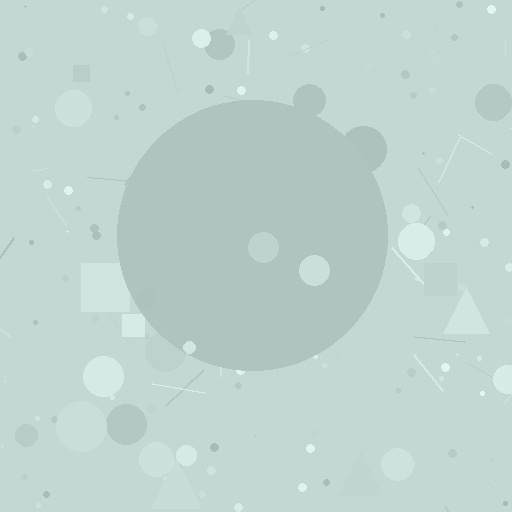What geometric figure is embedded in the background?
A circle is embedded in the background.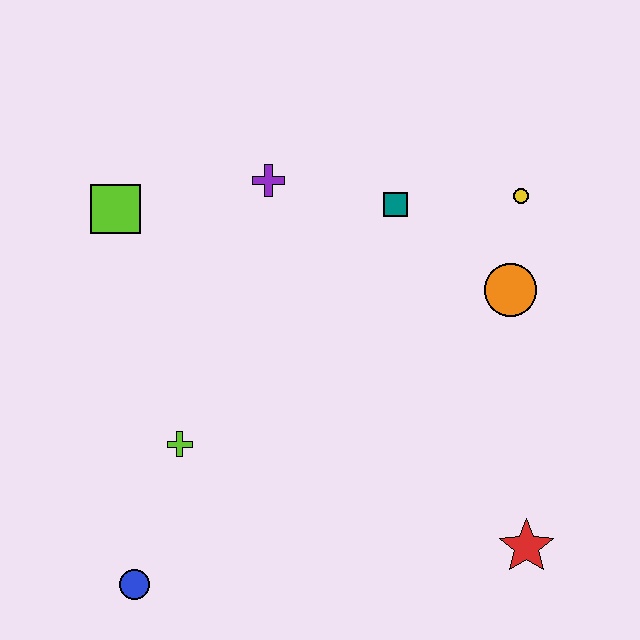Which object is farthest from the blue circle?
The yellow circle is farthest from the blue circle.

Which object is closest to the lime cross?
The blue circle is closest to the lime cross.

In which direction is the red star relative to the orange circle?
The red star is below the orange circle.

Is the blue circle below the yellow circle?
Yes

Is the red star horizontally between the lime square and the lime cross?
No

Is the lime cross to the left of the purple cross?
Yes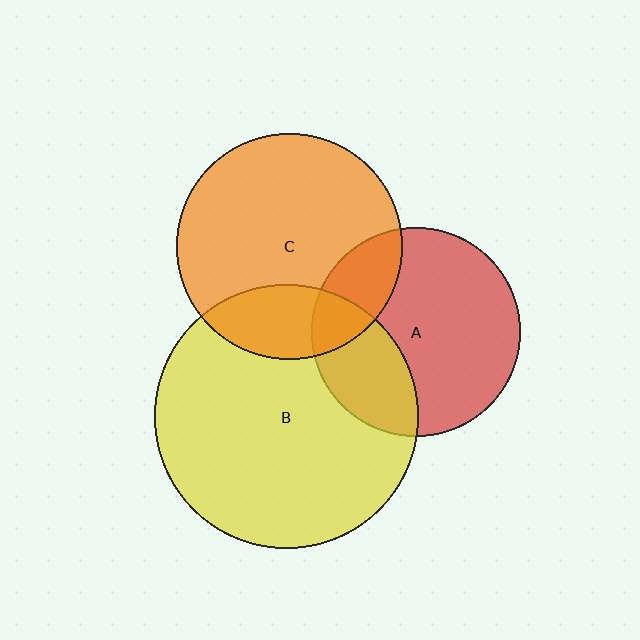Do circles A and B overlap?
Yes.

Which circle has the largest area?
Circle B (yellow).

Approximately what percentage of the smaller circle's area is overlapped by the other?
Approximately 30%.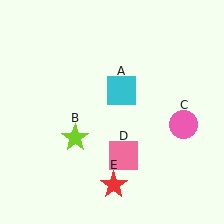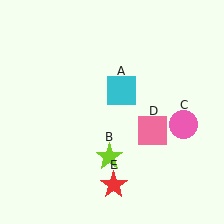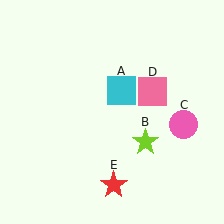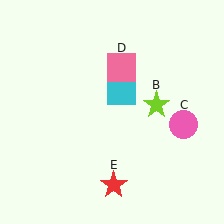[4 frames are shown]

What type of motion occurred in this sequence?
The lime star (object B), pink square (object D) rotated counterclockwise around the center of the scene.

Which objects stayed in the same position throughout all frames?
Cyan square (object A) and pink circle (object C) and red star (object E) remained stationary.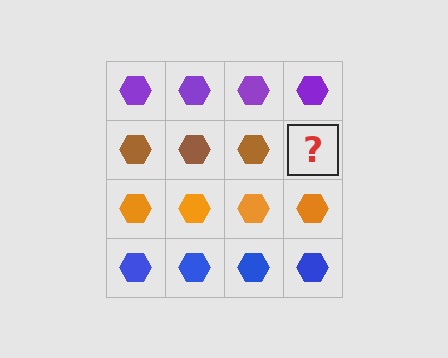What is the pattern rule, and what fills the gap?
The rule is that each row has a consistent color. The gap should be filled with a brown hexagon.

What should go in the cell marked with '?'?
The missing cell should contain a brown hexagon.